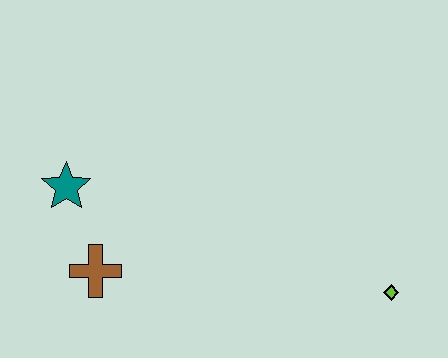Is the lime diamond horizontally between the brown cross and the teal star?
No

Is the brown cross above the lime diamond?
Yes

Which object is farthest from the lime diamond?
The teal star is farthest from the lime diamond.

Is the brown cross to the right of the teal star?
Yes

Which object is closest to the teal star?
The brown cross is closest to the teal star.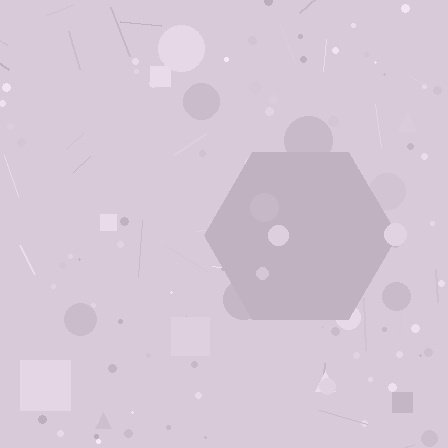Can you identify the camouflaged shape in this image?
The camouflaged shape is a hexagon.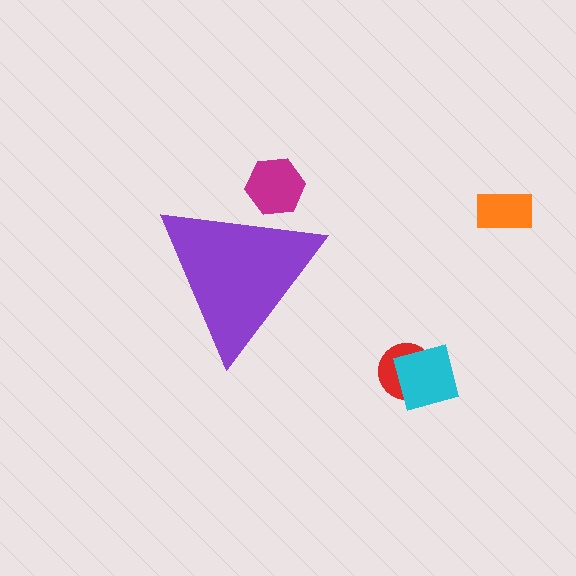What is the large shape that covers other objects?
A purple triangle.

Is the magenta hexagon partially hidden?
Yes, the magenta hexagon is partially hidden behind the purple triangle.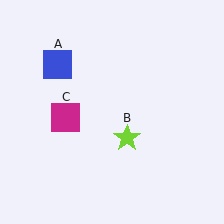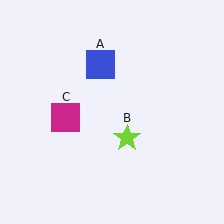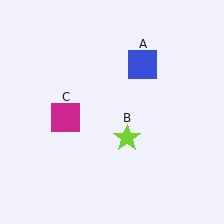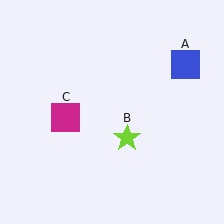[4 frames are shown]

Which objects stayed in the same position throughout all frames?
Lime star (object B) and magenta square (object C) remained stationary.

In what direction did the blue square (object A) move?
The blue square (object A) moved right.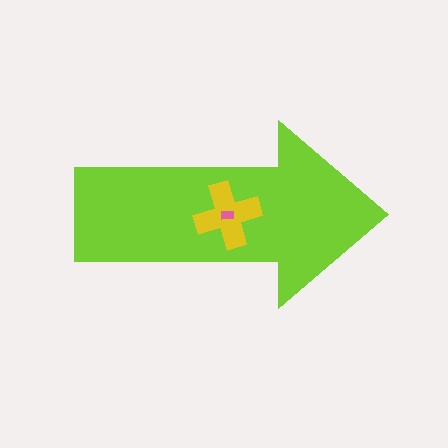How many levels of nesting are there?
3.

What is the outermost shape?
The lime arrow.